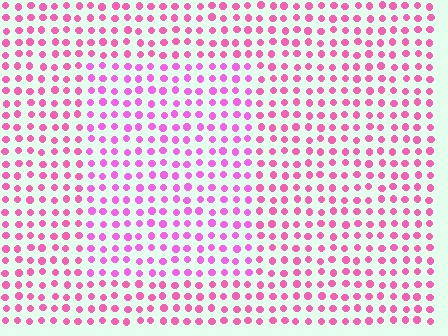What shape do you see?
I see a rectangle.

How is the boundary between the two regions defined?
The boundary is defined purely by a slight shift in hue (about 22 degrees). Spacing, size, and orientation are identical on both sides.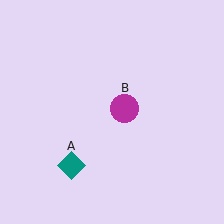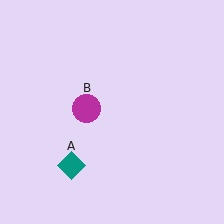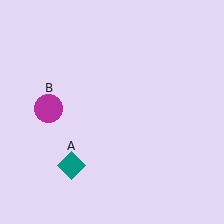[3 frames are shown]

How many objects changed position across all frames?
1 object changed position: magenta circle (object B).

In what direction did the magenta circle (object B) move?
The magenta circle (object B) moved left.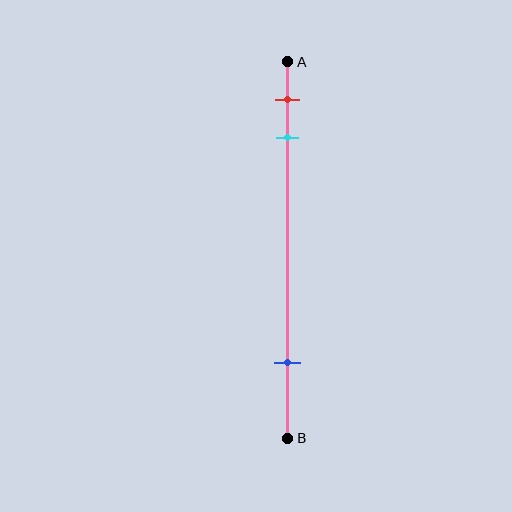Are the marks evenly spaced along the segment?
No, the marks are not evenly spaced.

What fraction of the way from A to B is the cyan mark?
The cyan mark is approximately 20% (0.2) of the way from A to B.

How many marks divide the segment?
There are 3 marks dividing the segment.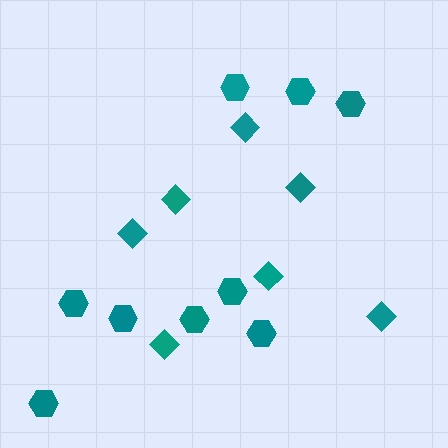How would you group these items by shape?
There are 2 groups: one group of diamonds (7) and one group of hexagons (9).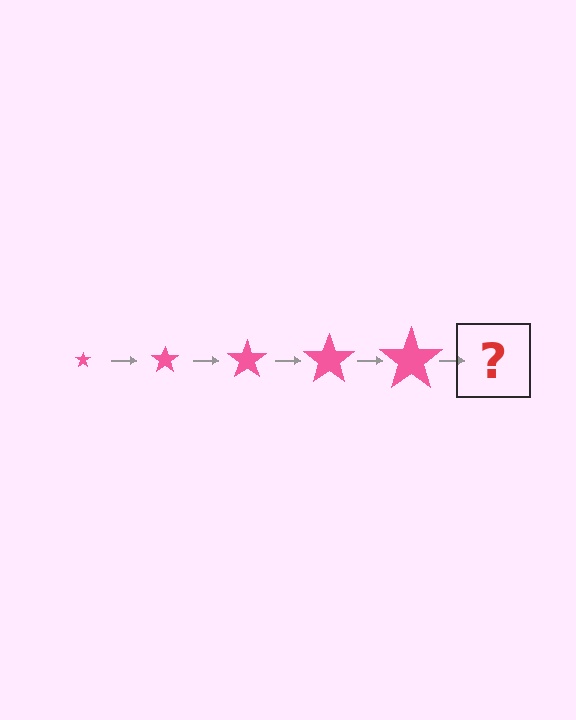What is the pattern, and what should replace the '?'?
The pattern is that the star gets progressively larger each step. The '?' should be a pink star, larger than the previous one.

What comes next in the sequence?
The next element should be a pink star, larger than the previous one.